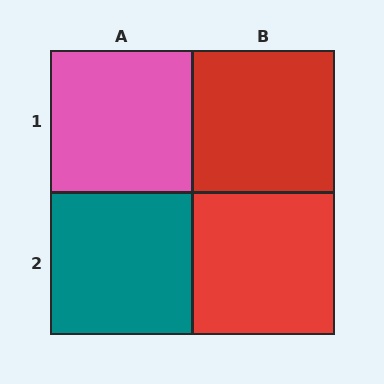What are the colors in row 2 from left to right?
Teal, red.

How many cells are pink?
1 cell is pink.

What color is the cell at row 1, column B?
Red.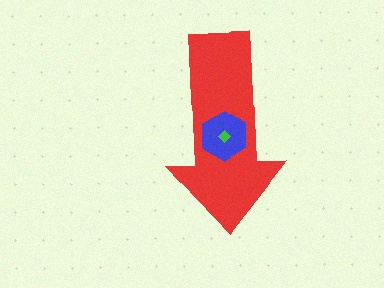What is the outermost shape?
The red arrow.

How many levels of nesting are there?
3.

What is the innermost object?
The green diamond.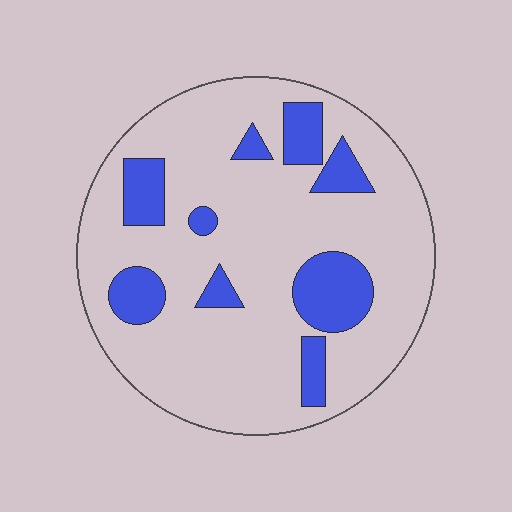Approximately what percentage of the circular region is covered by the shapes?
Approximately 20%.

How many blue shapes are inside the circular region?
9.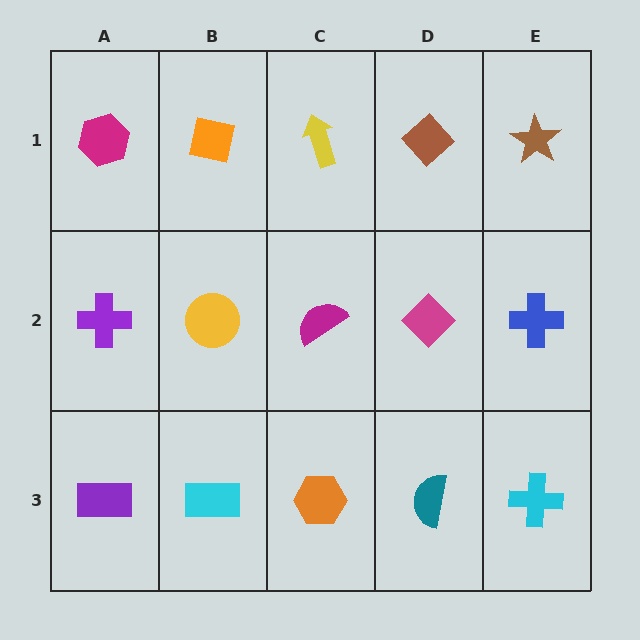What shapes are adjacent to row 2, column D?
A brown diamond (row 1, column D), a teal semicircle (row 3, column D), a magenta semicircle (row 2, column C), a blue cross (row 2, column E).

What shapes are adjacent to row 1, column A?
A purple cross (row 2, column A), an orange square (row 1, column B).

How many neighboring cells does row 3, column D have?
3.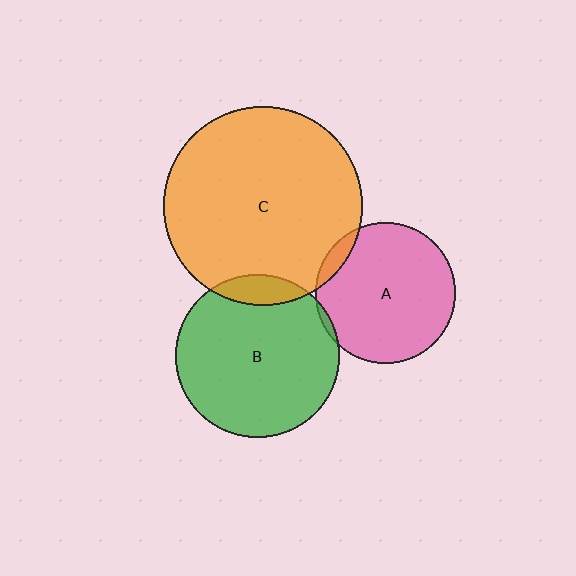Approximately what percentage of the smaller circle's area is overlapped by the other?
Approximately 5%.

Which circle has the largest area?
Circle C (orange).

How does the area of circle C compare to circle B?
Approximately 1.5 times.